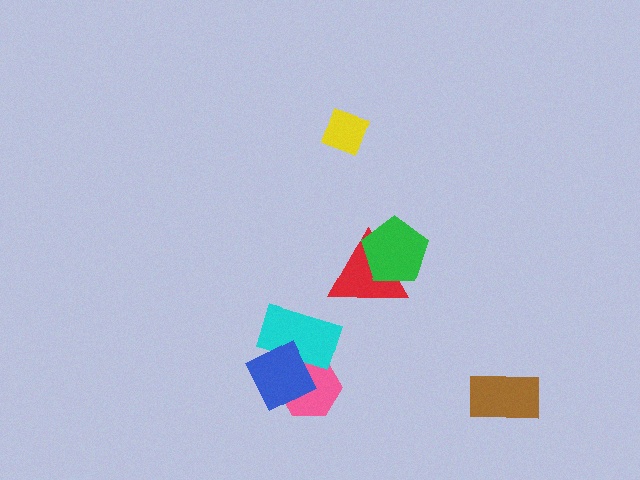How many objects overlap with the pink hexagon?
2 objects overlap with the pink hexagon.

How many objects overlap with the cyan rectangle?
2 objects overlap with the cyan rectangle.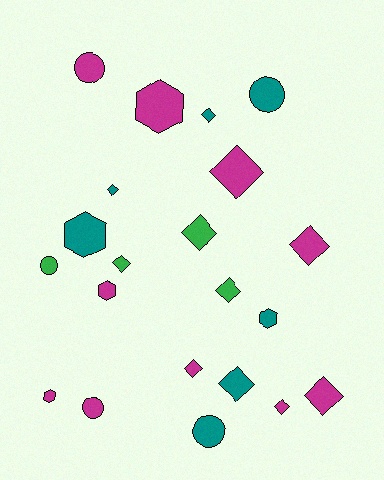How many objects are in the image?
There are 21 objects.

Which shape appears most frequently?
Diamond, with 11 objects.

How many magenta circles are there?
There are 2 magenta circles.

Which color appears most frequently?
Magenta, with 10 objects.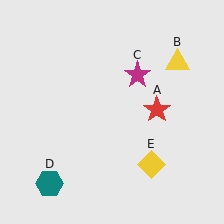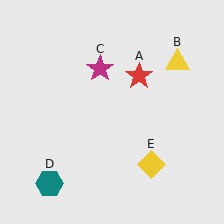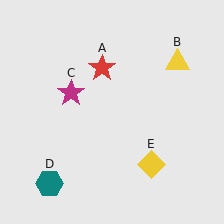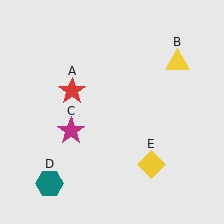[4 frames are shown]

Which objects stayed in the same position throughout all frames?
Yellow triangle (object B) and teal hexagon (object D) and yellow diamond (object E) remained stationary.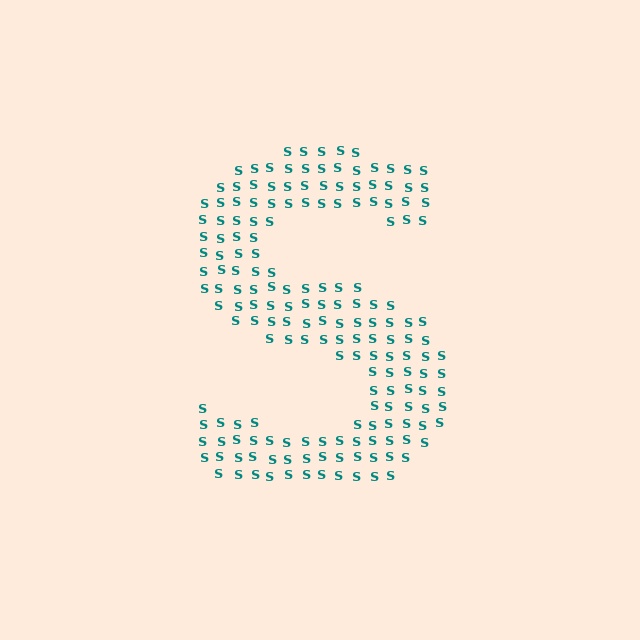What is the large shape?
The large shape is the letter S.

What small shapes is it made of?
It is made of small letter S's.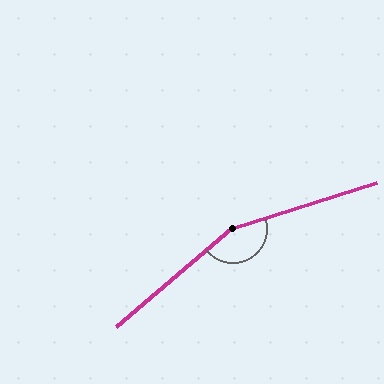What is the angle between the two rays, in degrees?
Approximately 157 degrees.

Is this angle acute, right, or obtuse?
It is obtuse.